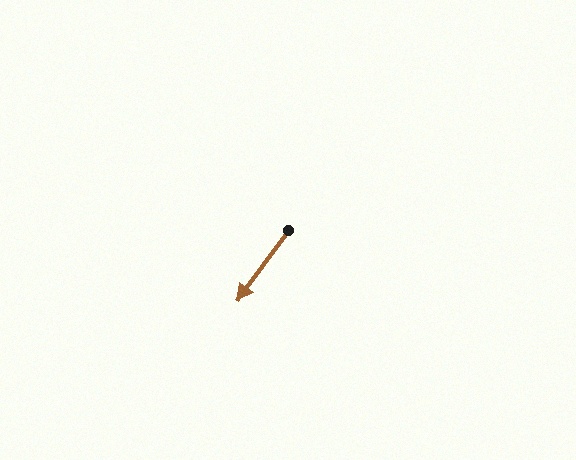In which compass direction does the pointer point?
Southwest.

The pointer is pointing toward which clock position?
Roughly 7 o'clock.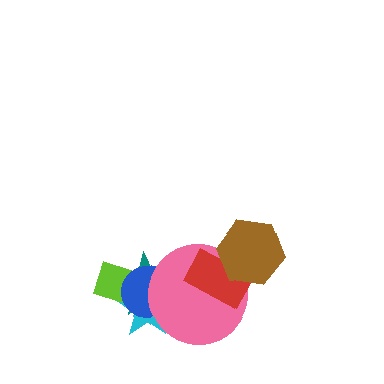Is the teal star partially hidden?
Yes, it is partially covered by another shape.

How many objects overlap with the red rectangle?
2 objects overlap with the red rectangle.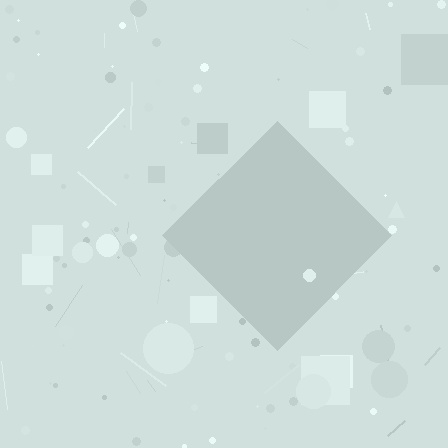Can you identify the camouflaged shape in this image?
The camouflaged shape is a diamond.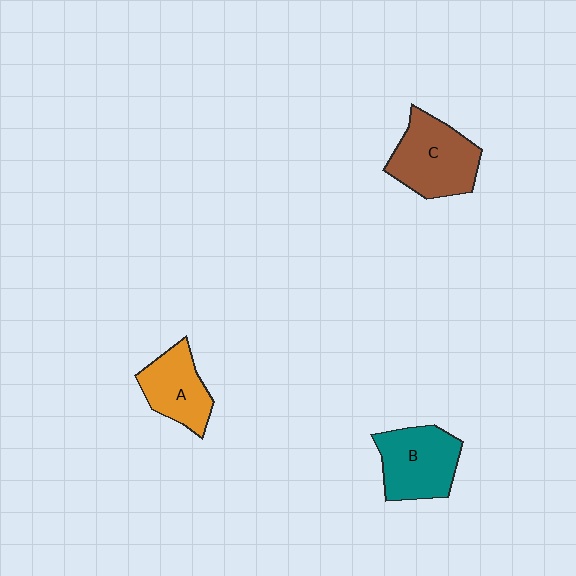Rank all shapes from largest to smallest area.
From largest to smallest: C (brown), B (teal), A (orange).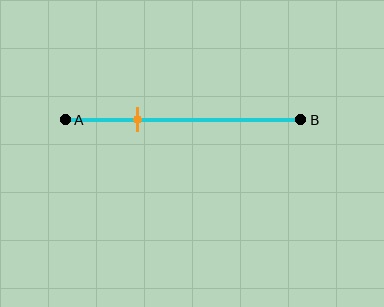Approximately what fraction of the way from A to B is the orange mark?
The orange mark is approximately 30% of the way from A to B.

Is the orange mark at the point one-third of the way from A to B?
Yes, the mark is approximately at the one-third point.